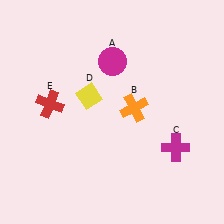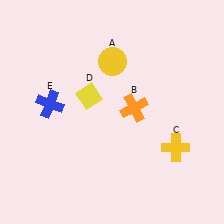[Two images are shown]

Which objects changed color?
A changed from magenta to yellow. C changed from magenta to yellow. E changed from red to blue.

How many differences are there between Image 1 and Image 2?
There are 3 differences between the two images.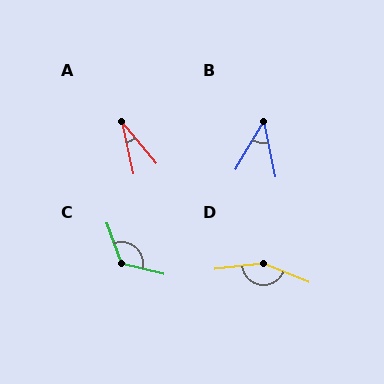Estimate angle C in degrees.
Approximately 123 degrees.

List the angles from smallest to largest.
A (27°), B (43°), C (123°), D (152°).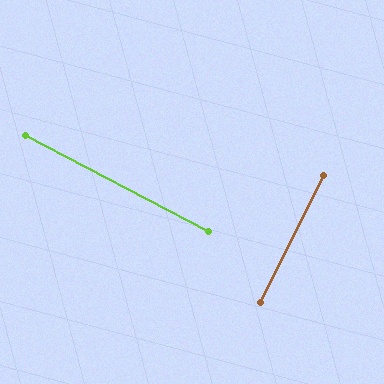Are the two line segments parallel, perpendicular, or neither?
Perpendicular — they meet at approximately 89°.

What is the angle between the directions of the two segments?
Approximately 89 degrees.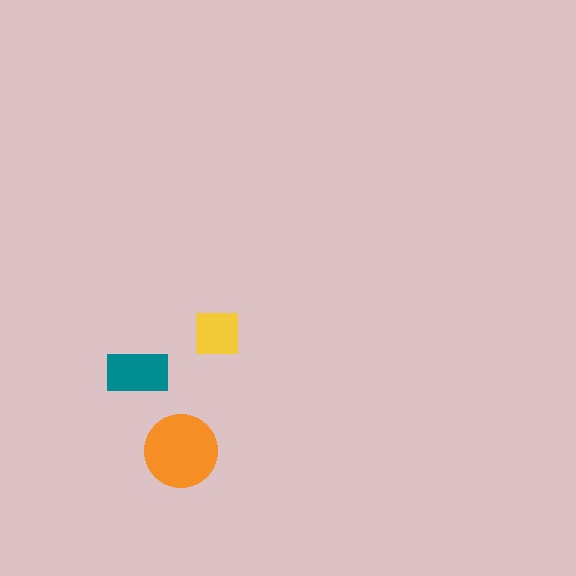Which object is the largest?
The orange circle.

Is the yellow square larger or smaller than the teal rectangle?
Smaller.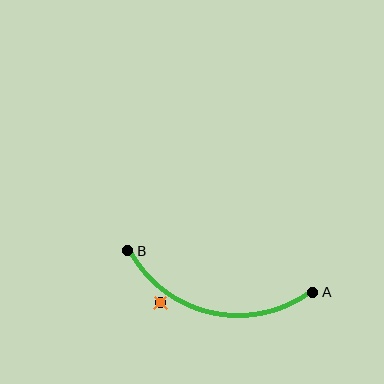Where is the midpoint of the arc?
The arc midpoint is the point on the curve farthest from the straight line joining A and B. It sits below that line.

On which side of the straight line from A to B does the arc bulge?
The arc bulges below the straight line connecting A and B.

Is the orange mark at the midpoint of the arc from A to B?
No — the orange mark does not lie on the arc at all. It sits slightly outside the curve.